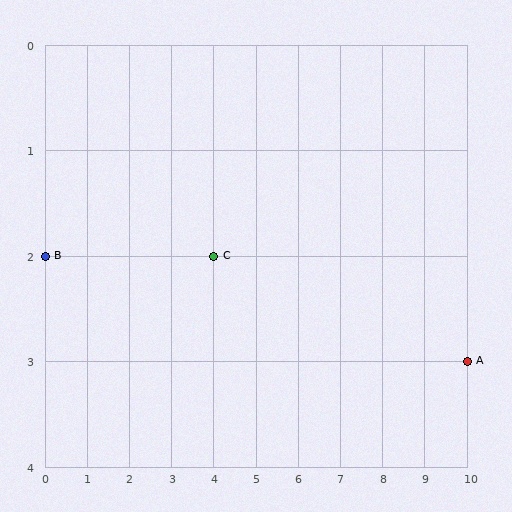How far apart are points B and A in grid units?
Points B and A are 10 columns and 1 row apart (about 10.0 grid units diagonally).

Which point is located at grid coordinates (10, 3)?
Point A is at (10, 3).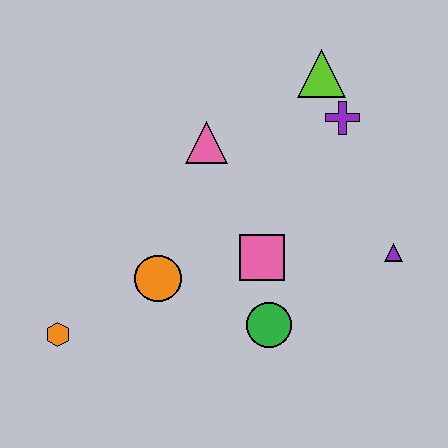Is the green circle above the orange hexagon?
Yes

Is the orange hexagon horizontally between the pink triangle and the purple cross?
No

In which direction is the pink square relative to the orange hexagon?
The pink square is to the right of the orange hexagon.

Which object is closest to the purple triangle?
The pink square is closest to the purple triangle.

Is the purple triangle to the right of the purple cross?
Yes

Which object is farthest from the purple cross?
The orange hexagon is farthest from the purple cross.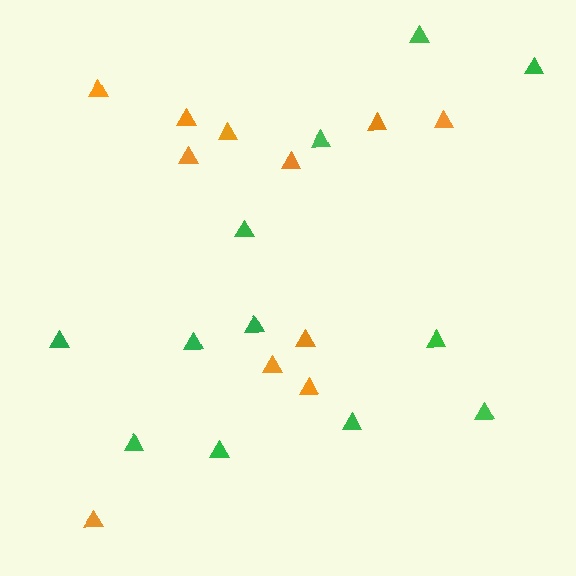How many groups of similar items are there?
There are 2 groups: one group of green triangles (12) and one group of orange triangles (11).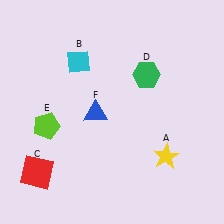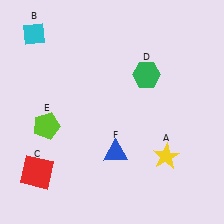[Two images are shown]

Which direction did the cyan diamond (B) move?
The cyan diamond (B) moved left.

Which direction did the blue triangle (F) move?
The blue triangle (F) moved down.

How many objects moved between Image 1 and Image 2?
2 objects moved between the two images.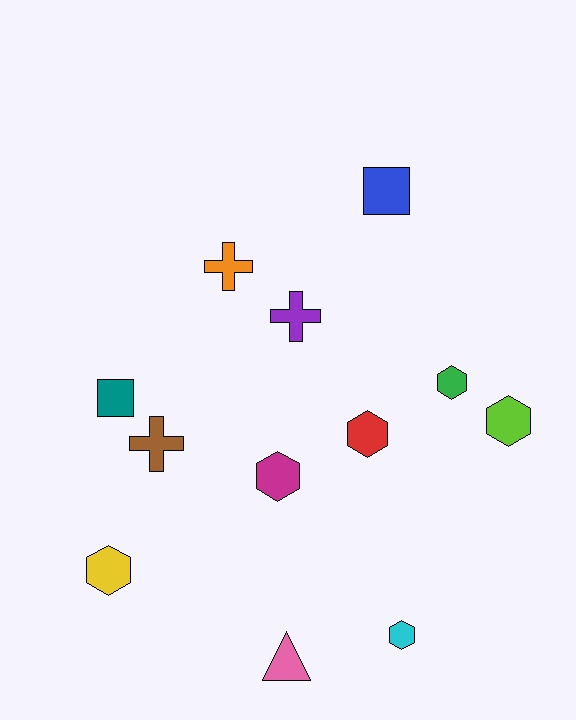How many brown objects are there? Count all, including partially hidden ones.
There is 1 brown object.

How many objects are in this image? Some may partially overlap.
There are 12 objects.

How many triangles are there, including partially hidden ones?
There is 1 triangle.